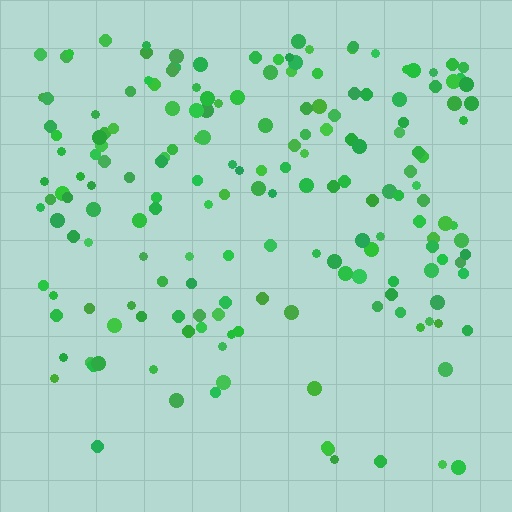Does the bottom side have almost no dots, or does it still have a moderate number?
Still a moderate number, just noticeably fewer than the top.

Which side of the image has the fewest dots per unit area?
The bottom.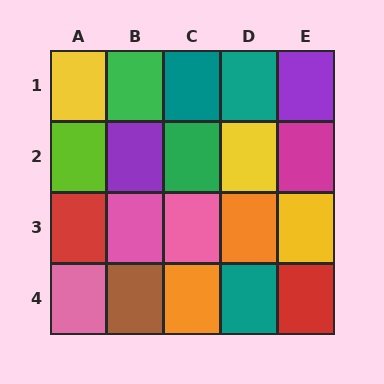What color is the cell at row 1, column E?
Purple.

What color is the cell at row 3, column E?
Yellow.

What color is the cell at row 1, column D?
Teal.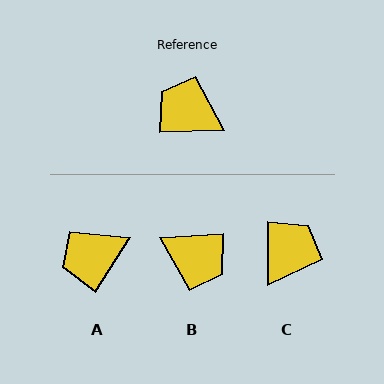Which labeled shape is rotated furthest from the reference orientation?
B, about 178 degrees away.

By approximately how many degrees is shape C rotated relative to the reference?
Approximately 92 degrees clockwise.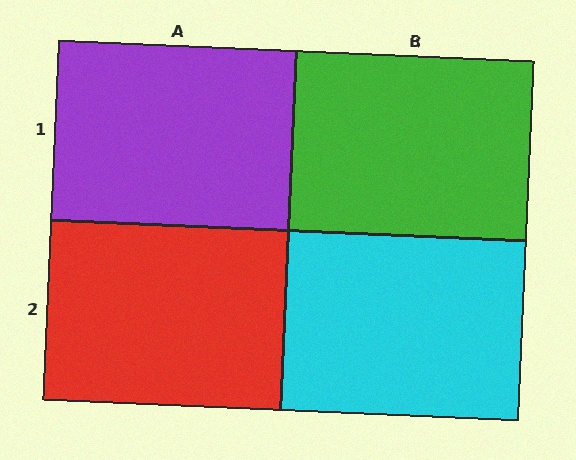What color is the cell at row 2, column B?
Cyan.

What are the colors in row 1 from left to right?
Purple, green.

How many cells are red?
1 cell is red.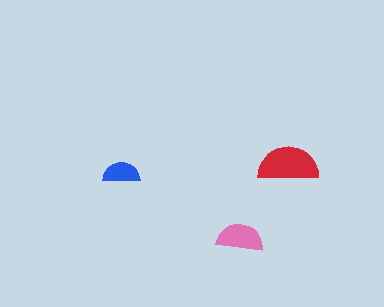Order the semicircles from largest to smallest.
the red one, the pink one, the blue one.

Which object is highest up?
The red semicircle is topmost.